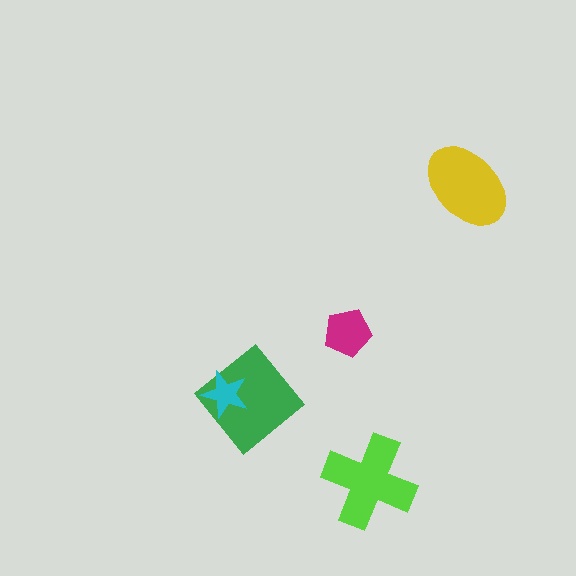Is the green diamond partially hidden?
Yes, it is partially covered by another shape.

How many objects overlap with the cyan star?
1 object overlaps with the cyan star.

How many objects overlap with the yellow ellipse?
0 objects overlap with the yellow ellipse.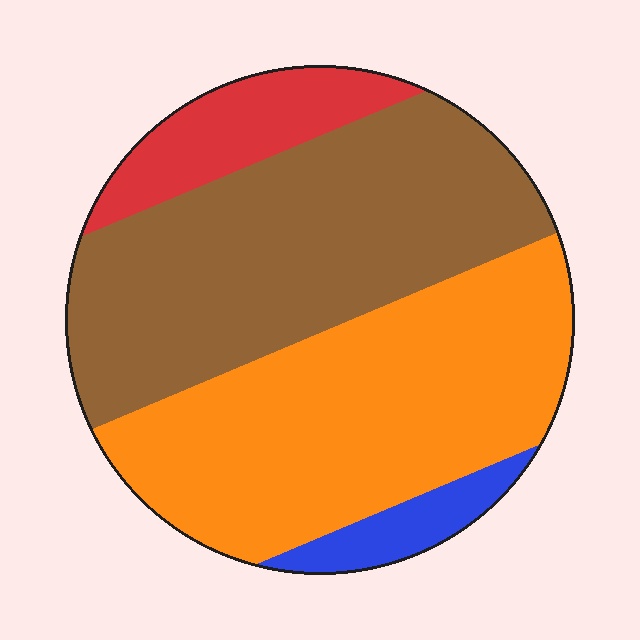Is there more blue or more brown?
Brown.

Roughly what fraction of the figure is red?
Red takes up about one tenth (1/10) of the figure.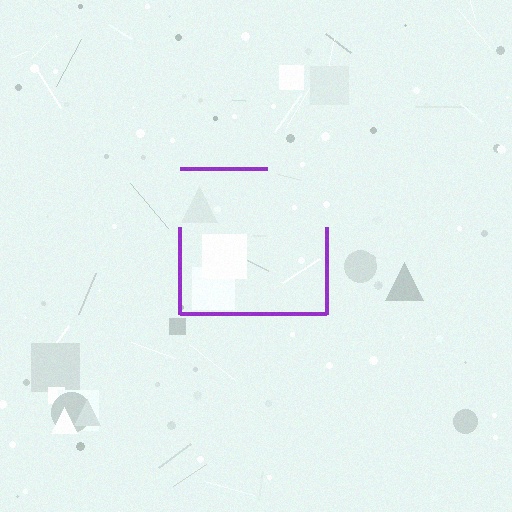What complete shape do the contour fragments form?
The contour fragments form a square.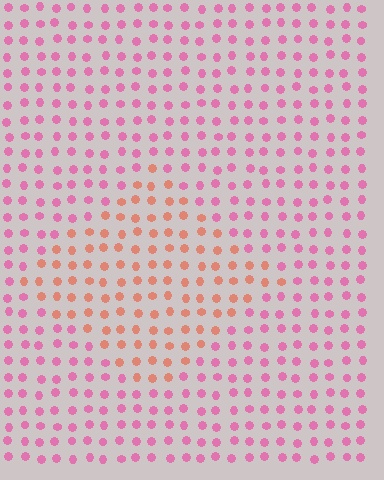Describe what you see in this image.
The image is filled with small pink elements in a uniform arrangement. A diamond-shaped region is visible where the elements are tinted to a slightly different hue, forming a subtle color boundary.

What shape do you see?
I see a diamond.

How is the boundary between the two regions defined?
The boundary is defined purely by a slight shift in hue (about 43 degrees). Spacing, size, and orientation are identical on both sides.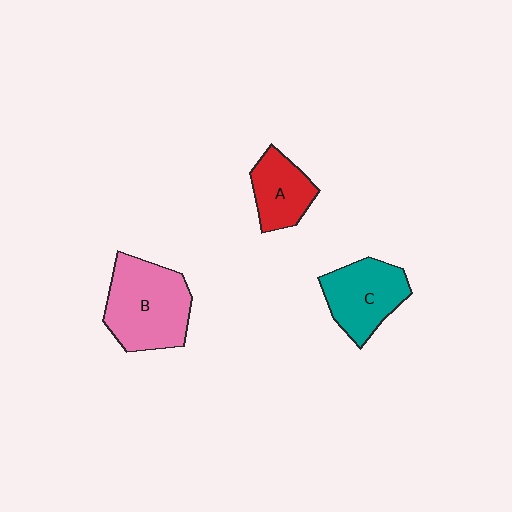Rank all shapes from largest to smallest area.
From largest to smallest: B (pink), C (teal), A (red).